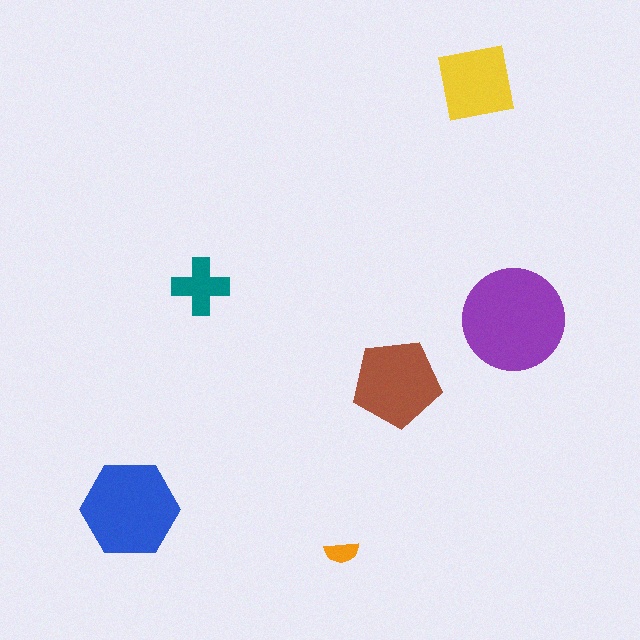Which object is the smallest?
The orange semicircle.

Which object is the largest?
The purple circle.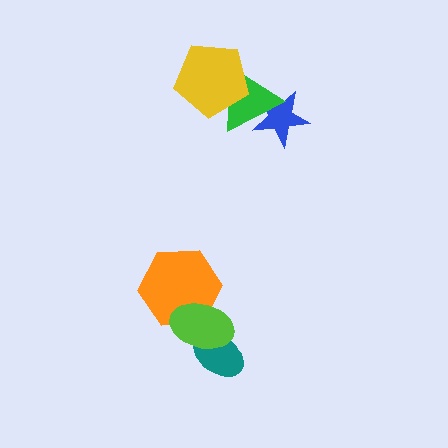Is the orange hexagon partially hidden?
Yes, it is partially covered by another shape.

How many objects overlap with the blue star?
1 object overlaps with the blue star.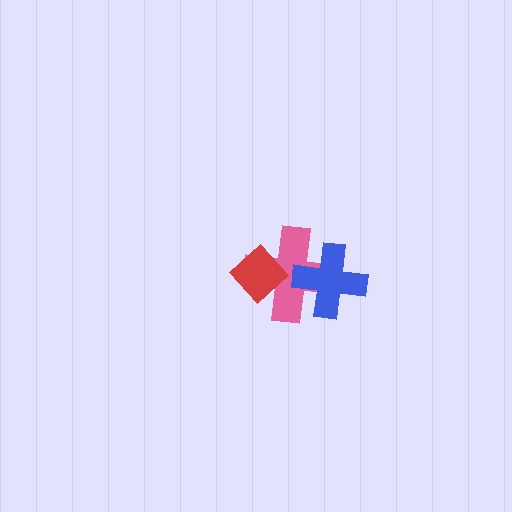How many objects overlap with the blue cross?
1 object overlaps with the blue cross.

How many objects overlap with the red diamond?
1 object overlaps with the red diamond.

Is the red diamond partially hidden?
No, no other shape covers it.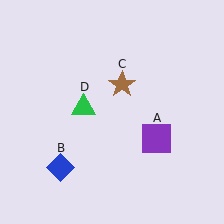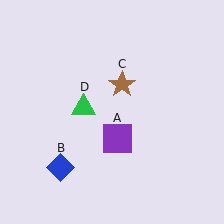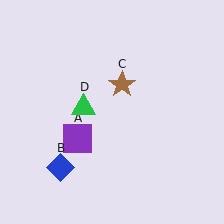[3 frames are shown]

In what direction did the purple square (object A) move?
The purple square (object A) moved left.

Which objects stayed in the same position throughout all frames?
Blue diamond (object B) and brown star (object C) and green triangle (object D) remained stationary.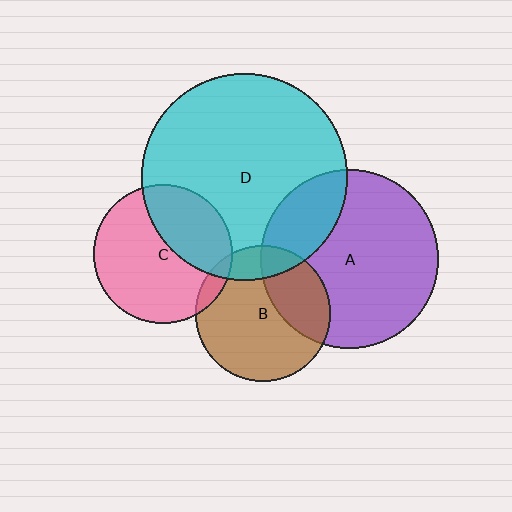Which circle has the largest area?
Circle D (cyan).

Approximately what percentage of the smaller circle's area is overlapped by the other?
Approximately 25%.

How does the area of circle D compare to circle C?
Approximately 2.2 times.